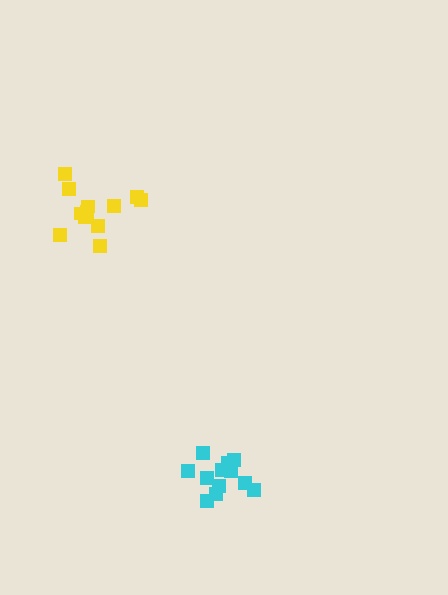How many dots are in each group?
Group 1: 12 dots, Group 2: 12 dots (24 total).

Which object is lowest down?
The cyan cluster is bottommost.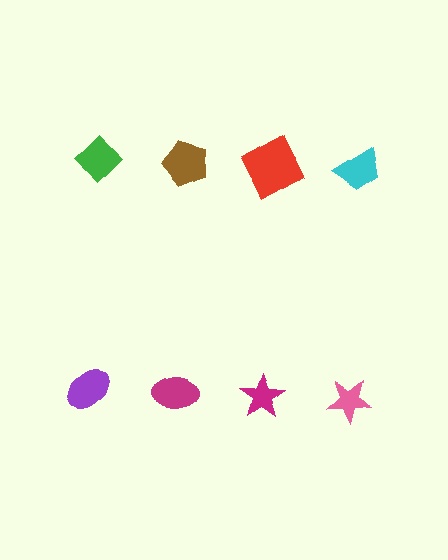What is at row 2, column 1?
A purple ellipse.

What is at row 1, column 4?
A cyan trapezoid.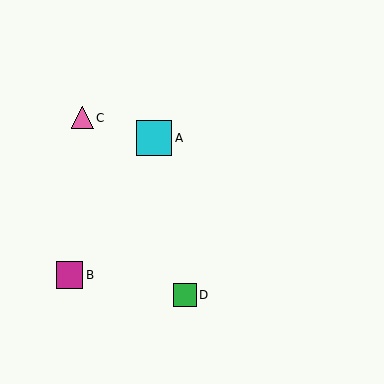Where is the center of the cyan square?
The center of the cyan square is at (154, 138).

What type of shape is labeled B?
Shape B is a magenta square.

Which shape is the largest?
The cyan square (labeled A) is the largest.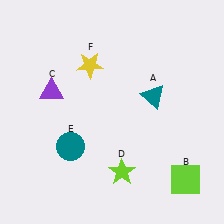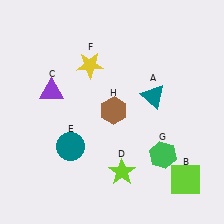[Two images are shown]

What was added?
A green hexagon (G), a brown hexagon (H) were added in Image 2.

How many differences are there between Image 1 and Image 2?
There are 2 differences between the two images.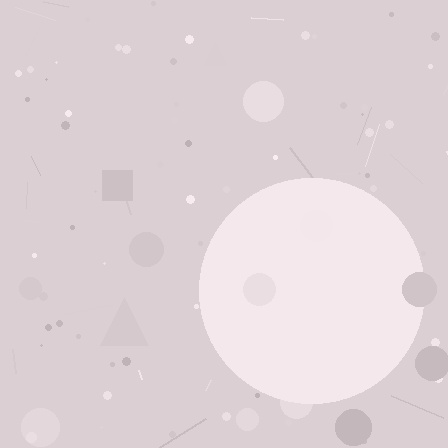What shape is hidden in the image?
A circle is hidden in the image.